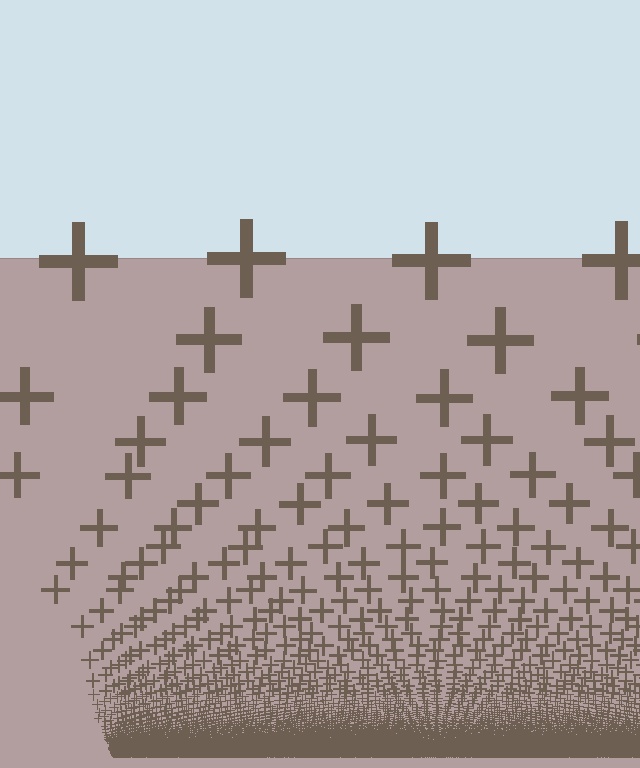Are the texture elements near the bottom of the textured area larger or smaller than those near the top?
Smaller. The gradient is inverted — elements near the bottom are smaller and denser.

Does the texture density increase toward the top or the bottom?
Density increases toward the bottom.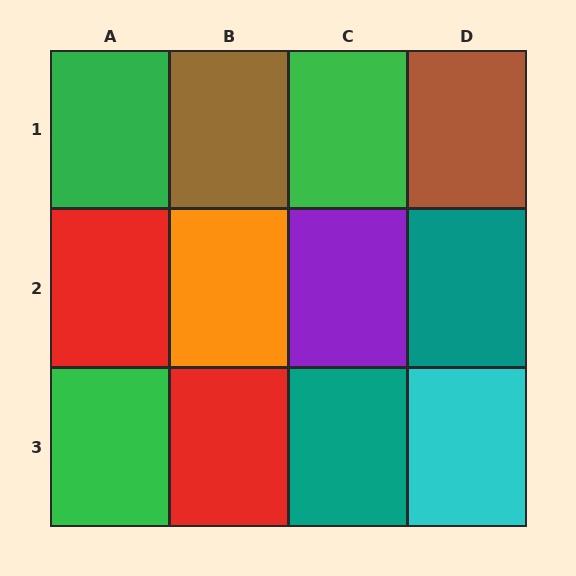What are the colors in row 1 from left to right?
Green, brown, green, brown.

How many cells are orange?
1 cell is orange.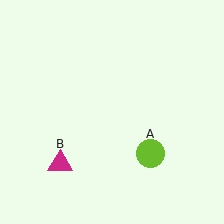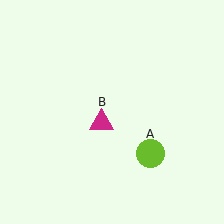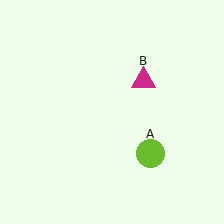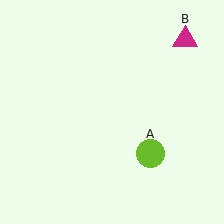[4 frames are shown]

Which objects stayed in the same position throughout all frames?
Lime circle (object A) remained stationary.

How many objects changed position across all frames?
1 object changed position: magenta triangle (object B).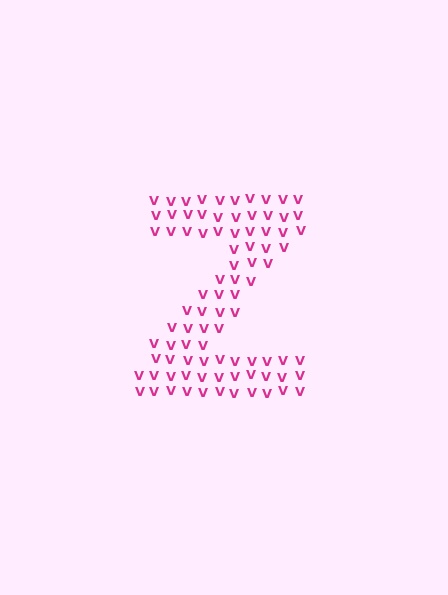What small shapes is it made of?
It is made of small letter V's.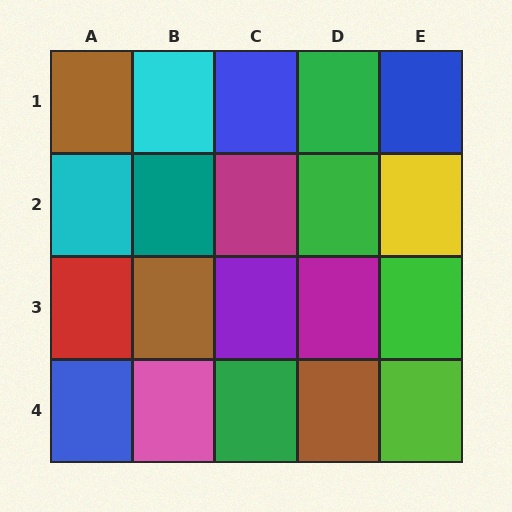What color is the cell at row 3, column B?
Brown.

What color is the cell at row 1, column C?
Blue.